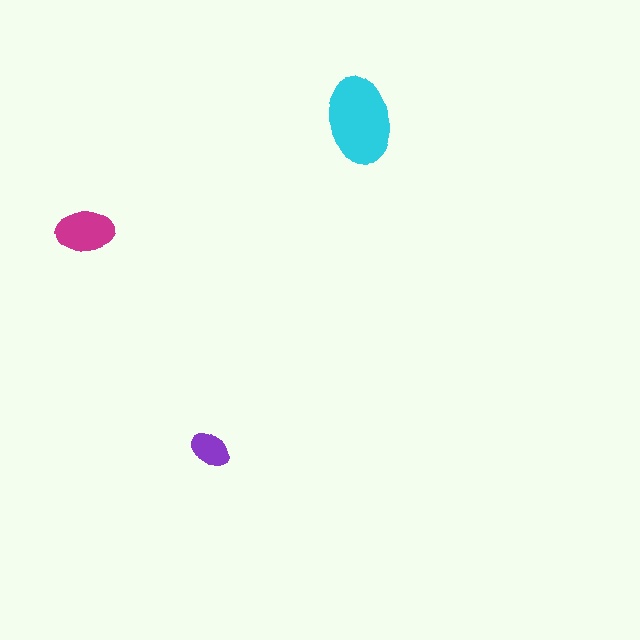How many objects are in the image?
There are 3 objects in the image.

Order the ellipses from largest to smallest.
the cyan one, the magenta one, the purple one.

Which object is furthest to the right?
The cyan ellipse is rightmost.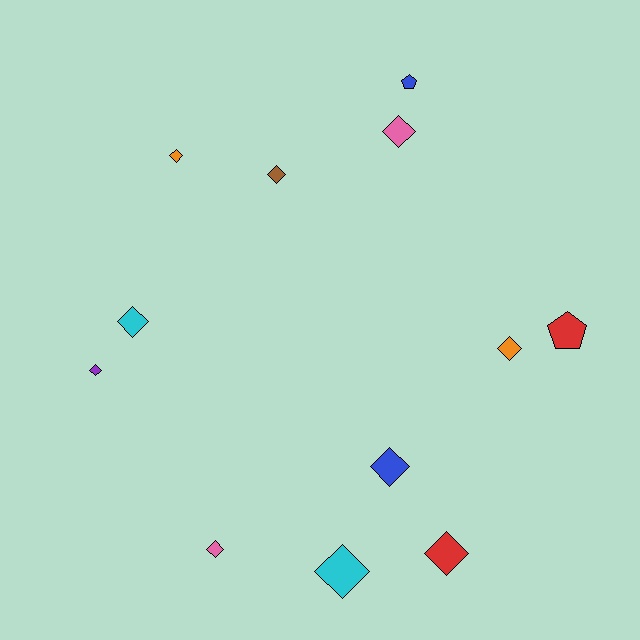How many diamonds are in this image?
There are 10 diamonds.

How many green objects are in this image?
There are no green objects.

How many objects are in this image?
There are 12 objects.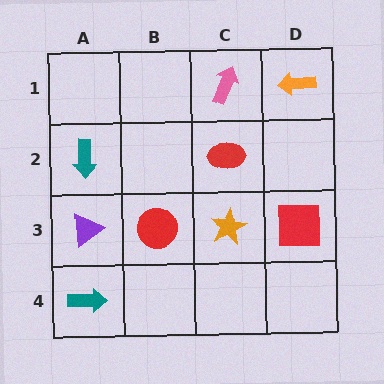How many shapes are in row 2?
2 shapes.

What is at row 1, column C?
A pink arrow.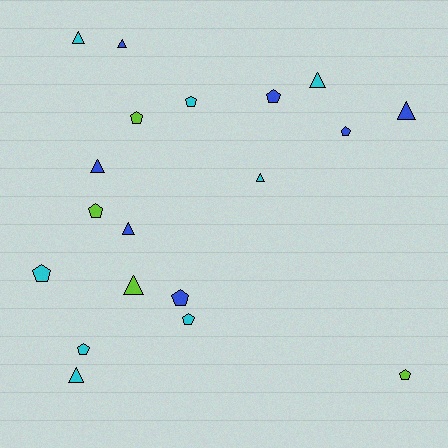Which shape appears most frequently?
Pentagon, with 10 objects.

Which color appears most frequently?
Cyan, with 8 objects.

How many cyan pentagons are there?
There are 4 cyan pentagons.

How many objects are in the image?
There are 19 objects.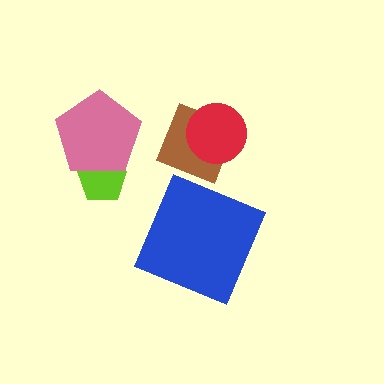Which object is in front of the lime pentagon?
The pink pentagon is in front of the lime pentagon.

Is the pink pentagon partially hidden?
No, no other shape covers it.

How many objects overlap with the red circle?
1 object overlaps with the red circle.